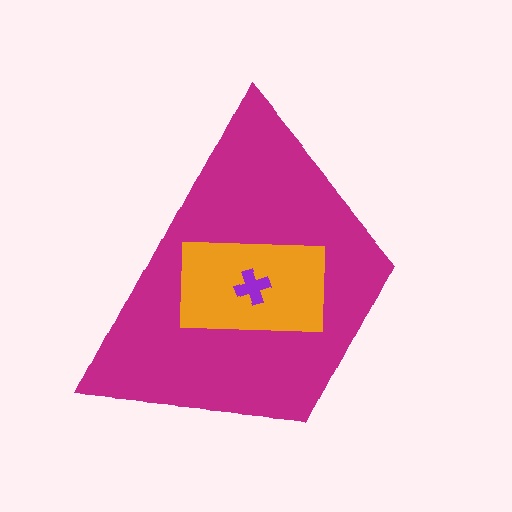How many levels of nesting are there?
3.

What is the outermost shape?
The magenta trapezoid.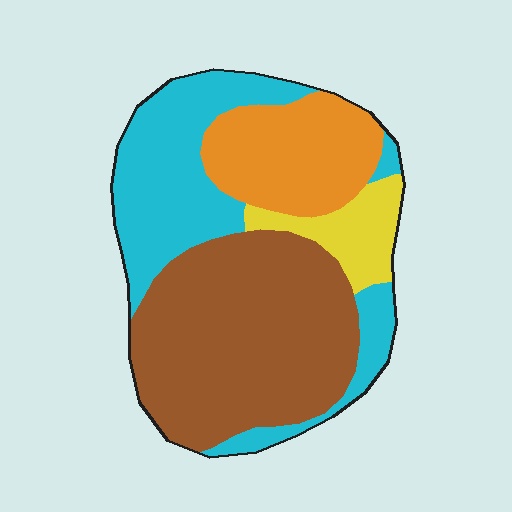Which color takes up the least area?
Yellow, at roughly 10%.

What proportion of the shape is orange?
Orange takes up between a sixth and a third of the shape.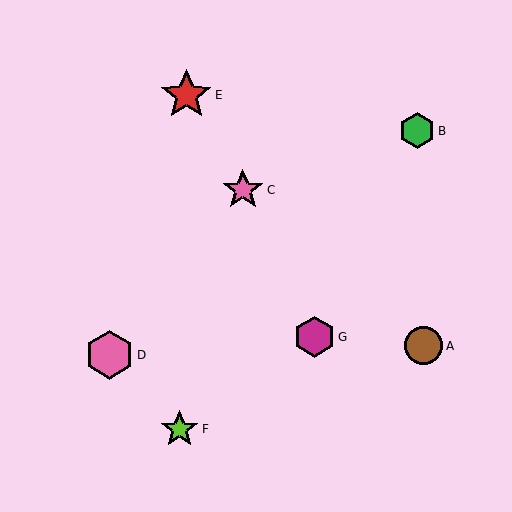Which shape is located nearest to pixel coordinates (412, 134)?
The green hexagon (labeled B) at (417, 131) is nearest to that location.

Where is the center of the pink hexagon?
The center of the pink hexagon is at (110, 355).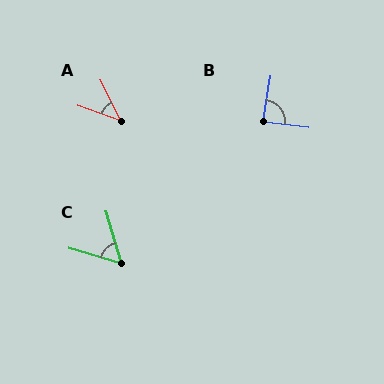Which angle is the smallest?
A, at approximately 44 degrees.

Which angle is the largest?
B, at approximately 88 degrees.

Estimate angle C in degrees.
Approximately 57 degrees.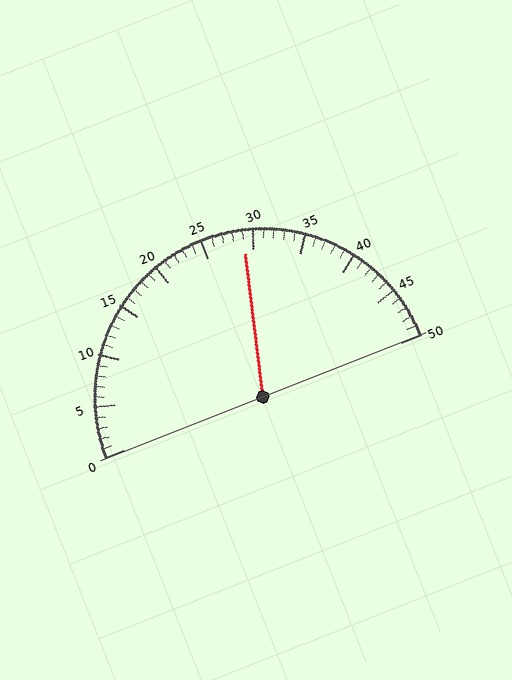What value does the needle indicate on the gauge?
The needle indicates approximately 29.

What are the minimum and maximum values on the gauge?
The gauge ranges from 0 to 50.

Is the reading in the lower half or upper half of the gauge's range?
The reading is in the upper half of the range (0 to 50).